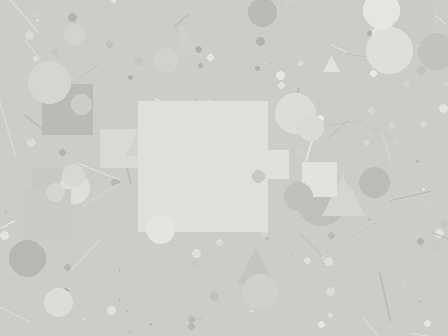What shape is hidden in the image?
A square is hidden in the image.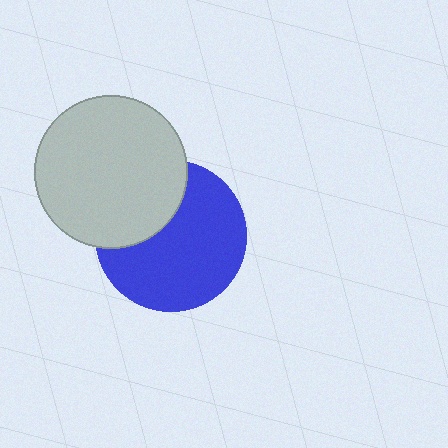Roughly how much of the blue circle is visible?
Most of it is visible (roughly 68%).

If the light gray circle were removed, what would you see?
You would see the complete blue circle.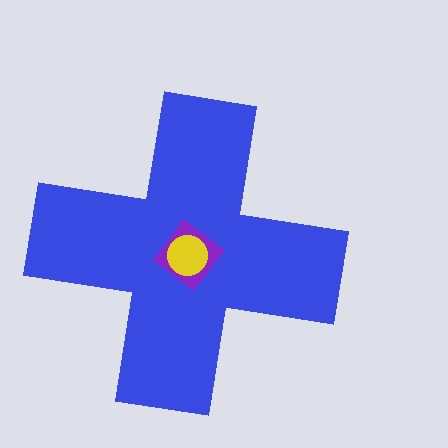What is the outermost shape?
The blue cross.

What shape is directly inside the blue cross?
The purple diamond.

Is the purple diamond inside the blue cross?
Yes.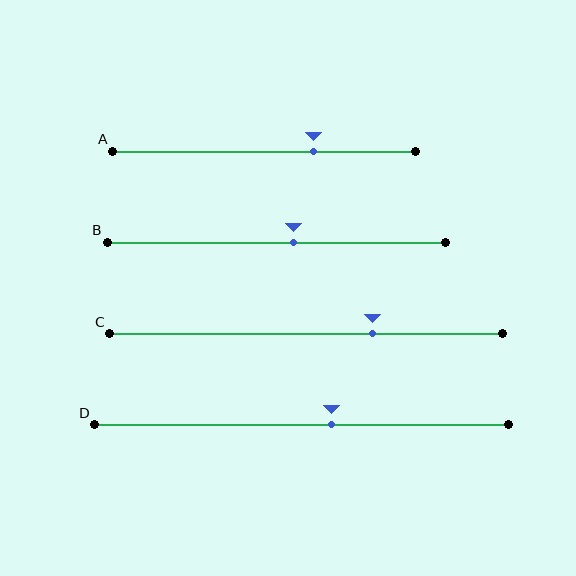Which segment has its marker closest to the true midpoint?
Segment B has its marker closest to the true midpoint.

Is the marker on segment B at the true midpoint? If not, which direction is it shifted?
No, the marker on segment B is shifted to the right by about 5% of the segment length.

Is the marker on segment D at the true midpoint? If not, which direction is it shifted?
No, the marker on segment D is shifted to the right by about 7% of the segment length.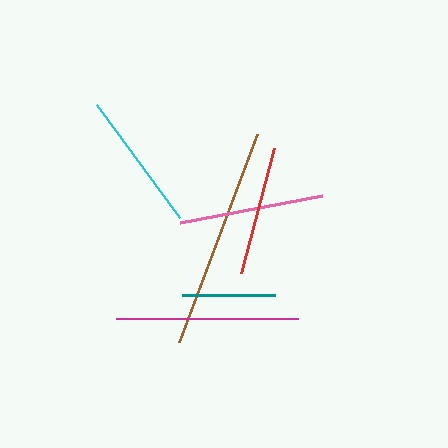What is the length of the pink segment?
The pink segment is approximately 145 pixels long.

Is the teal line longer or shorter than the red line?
The red line is longer than the teal line.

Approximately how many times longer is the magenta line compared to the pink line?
The magenta line is approximately 1.3 times the length of the pink line.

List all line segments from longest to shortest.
From longest to shortest: brown, magenta, pink, cyan, red, teal.